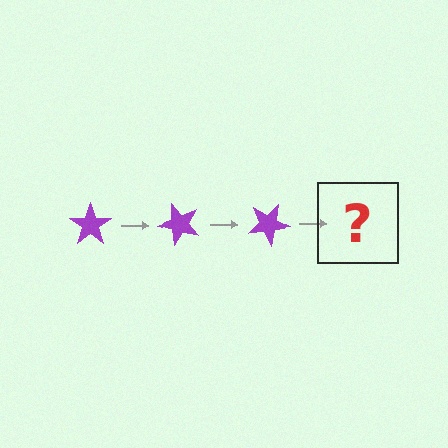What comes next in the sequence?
The next element should be a purple star rotated 150 degrees.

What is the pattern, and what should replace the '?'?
The pattern is that the star rotates 50 degrees each step. The '?' should be a purple star rotated 150 degrees.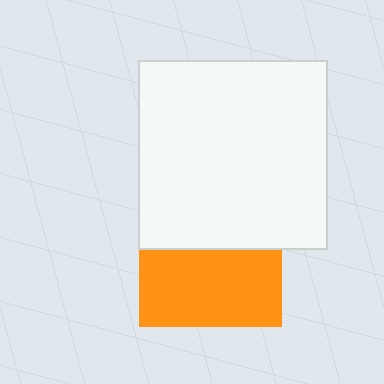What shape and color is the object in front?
The object in front is a white square.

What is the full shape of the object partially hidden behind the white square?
The partially hidden object is an orange square.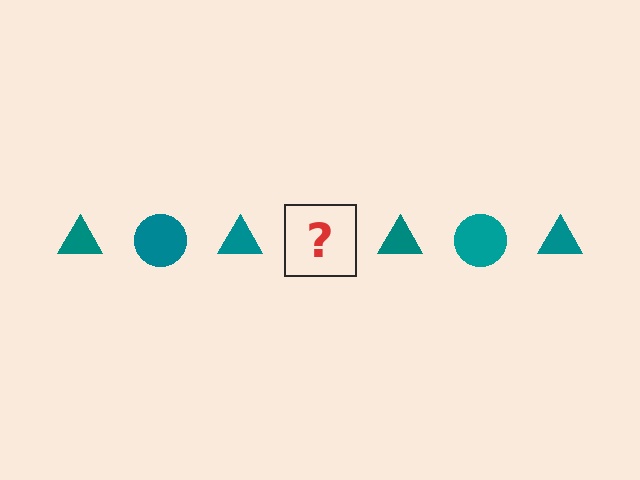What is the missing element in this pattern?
The missing element is a teal circle.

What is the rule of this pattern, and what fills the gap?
The rule is that the pattern cycles through triangle, circle shapes in teal. The gap should be filled with a teal circle.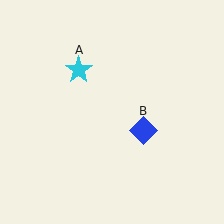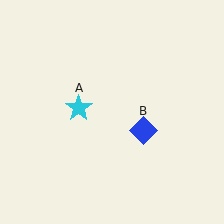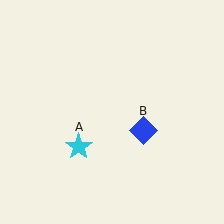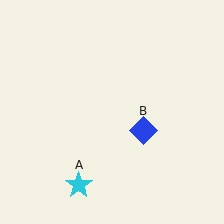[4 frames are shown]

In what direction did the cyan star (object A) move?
The cyan star (object A) moved down.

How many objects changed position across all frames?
1 object changed position: cyan star (object A).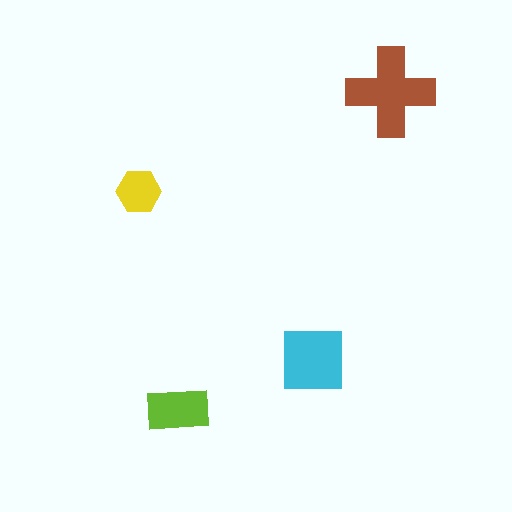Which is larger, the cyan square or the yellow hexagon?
The cyan square.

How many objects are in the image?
There are 4 objects in the image.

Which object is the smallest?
The yellow hexagon.